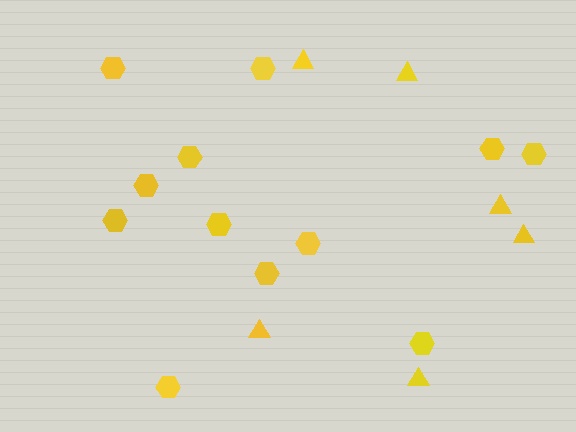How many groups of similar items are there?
There are 2 groups: one group of triangles (6) and one group of hexagons (12).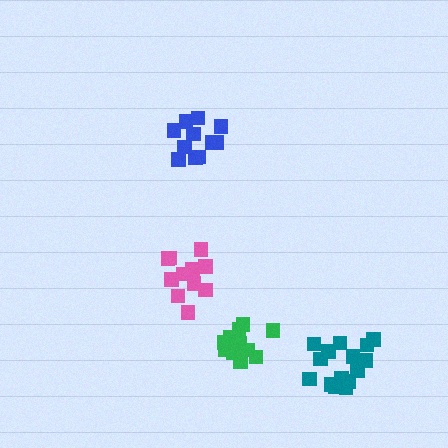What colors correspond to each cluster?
The clusters are colored: pink, teal, green, blue.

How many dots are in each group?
Group 1: 11 dots, Group 2: 15 dots, Group 3: 11 dots, Group 4: 11 dots (48 total).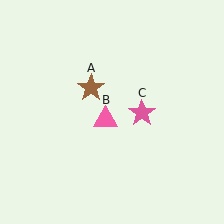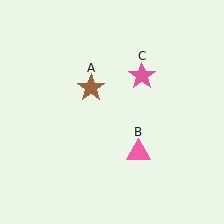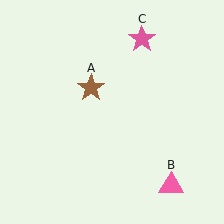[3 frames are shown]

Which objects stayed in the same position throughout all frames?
Brown star (object A) remained stationary.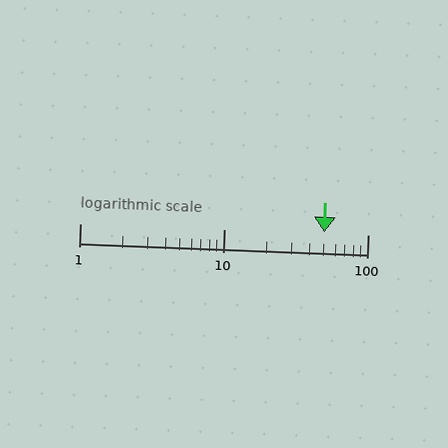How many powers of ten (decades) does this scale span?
The scale spans 2 decades, from 1 to 100.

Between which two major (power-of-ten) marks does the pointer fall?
The pointer is between 10 and 100.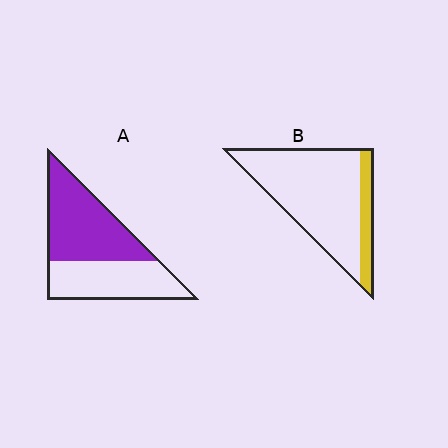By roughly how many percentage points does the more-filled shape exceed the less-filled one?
By roughly 40 percentage points (A over B).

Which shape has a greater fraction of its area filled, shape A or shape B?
Shape A.